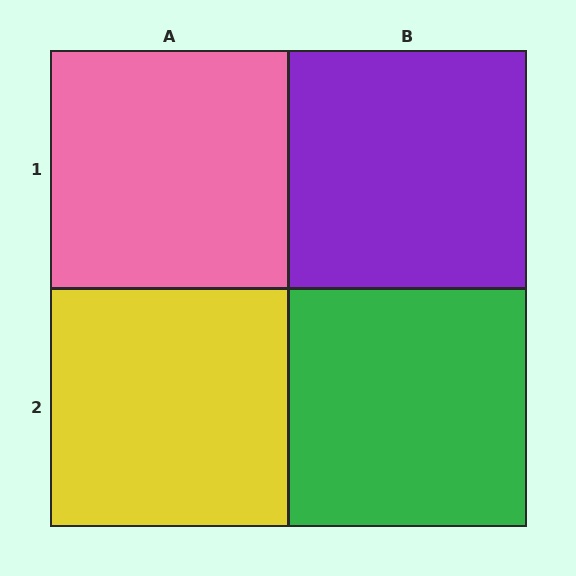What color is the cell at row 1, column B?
Purple.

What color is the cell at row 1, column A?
Pink.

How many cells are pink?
1 cell is pink.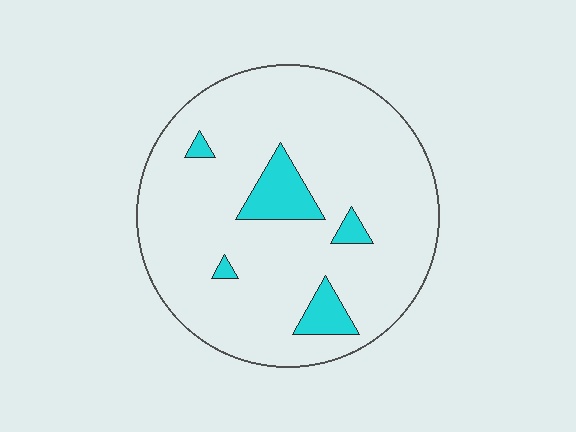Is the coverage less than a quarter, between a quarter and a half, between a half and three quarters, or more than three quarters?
Less than a quarter.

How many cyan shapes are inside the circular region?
5.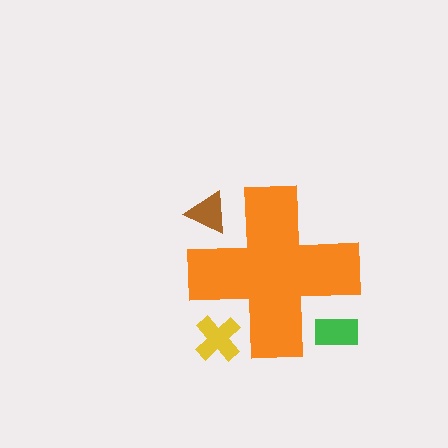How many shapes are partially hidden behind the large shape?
3 shapes are partially hidden.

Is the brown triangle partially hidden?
Yes, the brown triangle is partially hidden behind the orange cross.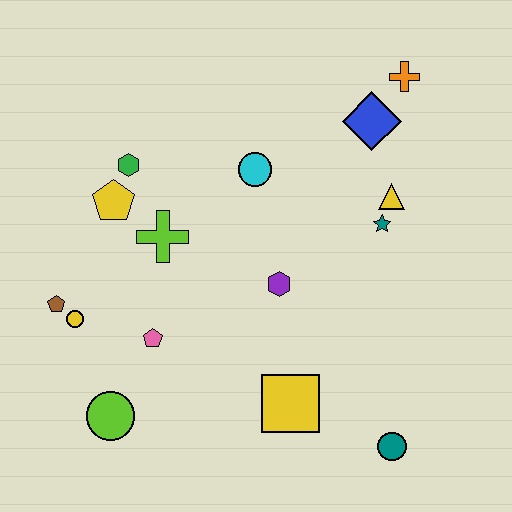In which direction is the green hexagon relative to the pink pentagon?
The green hexagon is above the pink pentagon.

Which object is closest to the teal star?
The yellow triangle is closest to the teal star.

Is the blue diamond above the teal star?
Yes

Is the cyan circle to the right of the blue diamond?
No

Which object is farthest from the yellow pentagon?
The teal circle is farthest from the yellow pentagon.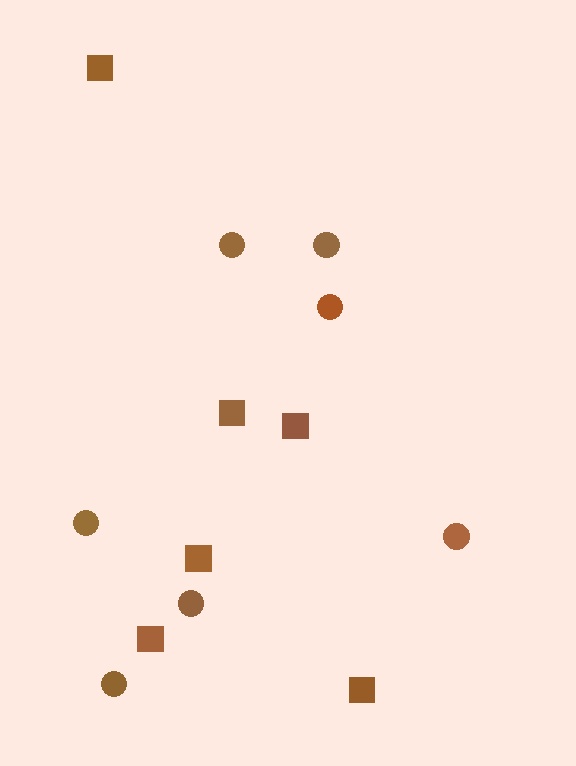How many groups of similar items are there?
There are 2 groups: one group of circles (7) and one group of squares (6).